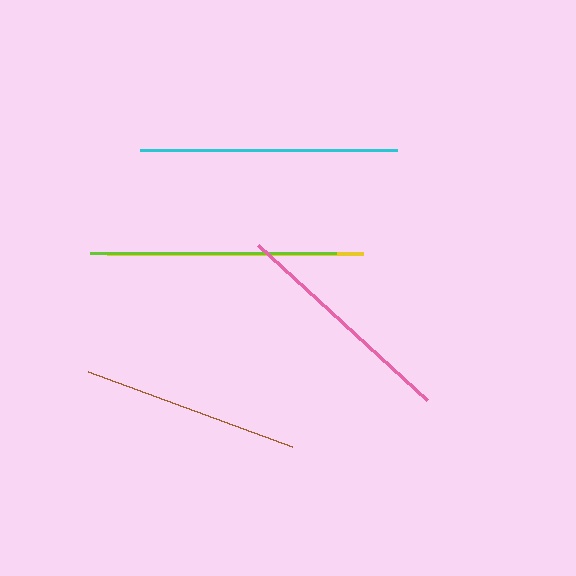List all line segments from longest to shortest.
From longest to shortest: cyan, yellow, lime, pink, brown.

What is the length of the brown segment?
The brown segment is approximately 217 pixels long.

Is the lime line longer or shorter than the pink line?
The lime line is longer than the pink line.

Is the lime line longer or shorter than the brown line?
The lime line is longer than the brown line.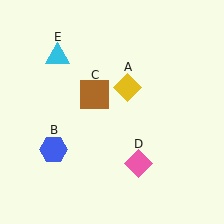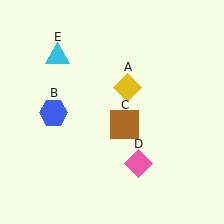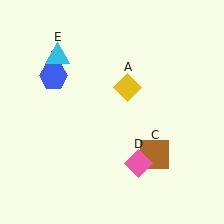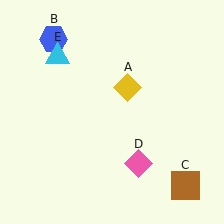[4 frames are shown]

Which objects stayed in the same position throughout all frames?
Yellow diamond (object A) and pink diamond (object D) and cyan triangle (object E) remained stationary.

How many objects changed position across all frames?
2 objects changed position: blue hexagon (object B), brown square (object C).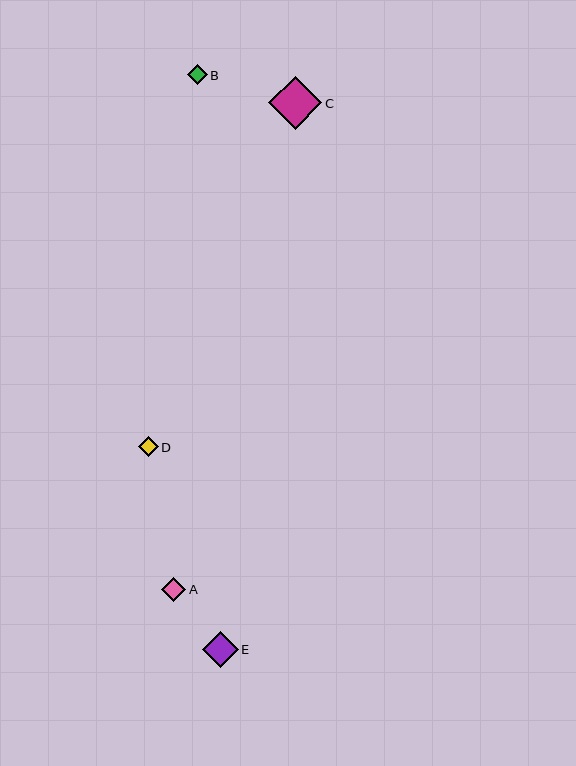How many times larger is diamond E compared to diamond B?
Diamond E is approximately 1.8 times the size of diamond B.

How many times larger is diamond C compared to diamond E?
Diamond C is approximately 1.5 times the size of diamond E.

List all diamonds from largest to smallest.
From largest to smallest: C, E, A, B, D.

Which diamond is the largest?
Diamond C is the largest with a size of approximately 53 pixels.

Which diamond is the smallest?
Diamond D is the smallest with a size of approximately 20 pixels.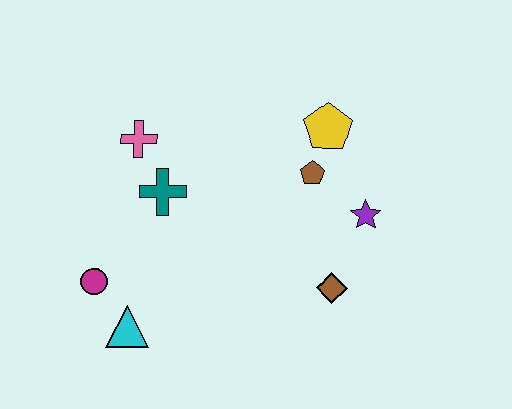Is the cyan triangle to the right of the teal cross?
No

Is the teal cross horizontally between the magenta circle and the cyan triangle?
No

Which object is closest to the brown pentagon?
The yellow pentagon is closest to the brown pentagon.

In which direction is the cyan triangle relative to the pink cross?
The cyan triangle is below the pink cross.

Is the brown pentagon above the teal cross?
Yes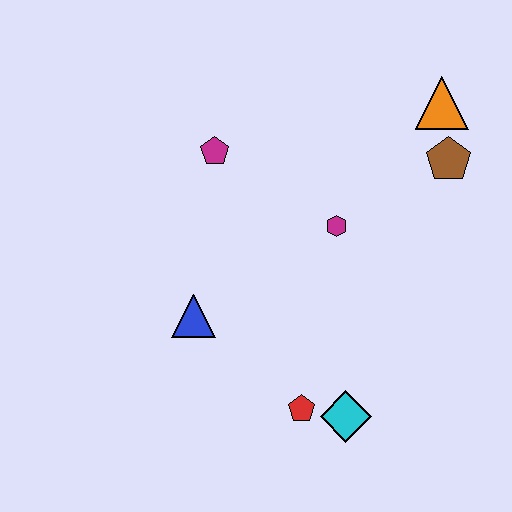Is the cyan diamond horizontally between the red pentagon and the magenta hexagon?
No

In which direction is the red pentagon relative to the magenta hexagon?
The red pentagon is below the magenta hexagon.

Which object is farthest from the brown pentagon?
The blue triangle is farthest from the brown pentagon.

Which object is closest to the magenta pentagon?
The magenta hexagon is closest to the magenta pentagon.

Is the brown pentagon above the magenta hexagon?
Yes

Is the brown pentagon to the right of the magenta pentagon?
Yes